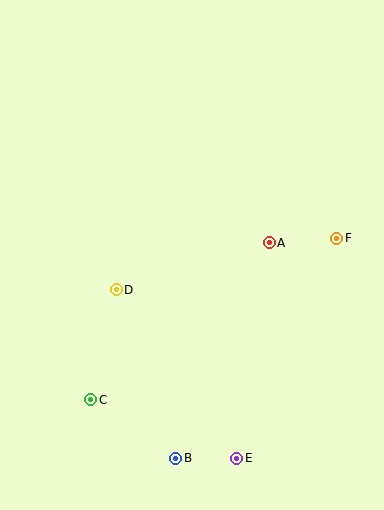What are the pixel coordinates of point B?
Point B is at (176, 458).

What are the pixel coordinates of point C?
Point C is at (91, 400).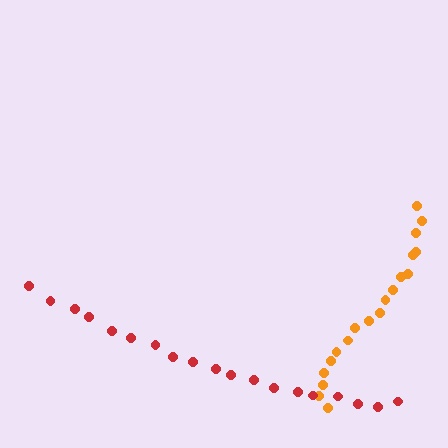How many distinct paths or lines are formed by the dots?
There are 2 distinct paths.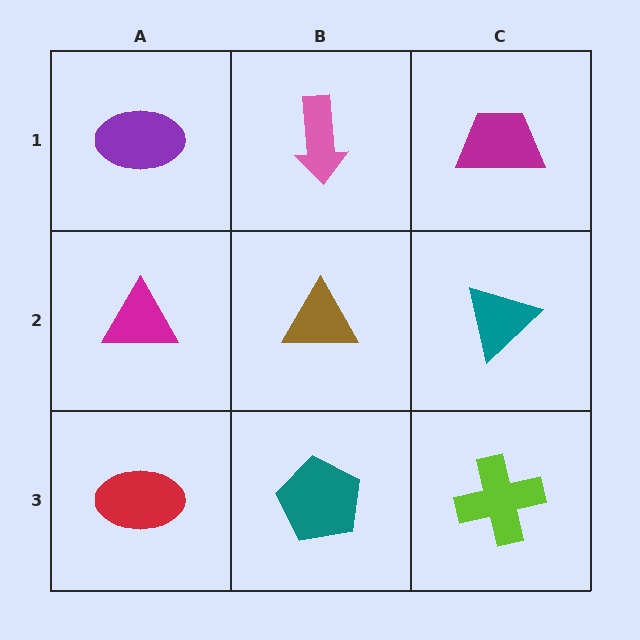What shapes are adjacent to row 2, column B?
A pink arrow (row 1, column B), a teal pentagon (row 3, column B), a magenta triangle (row 2, column A), a teal triangle (row 2, column C).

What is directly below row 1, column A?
A magenta triangle.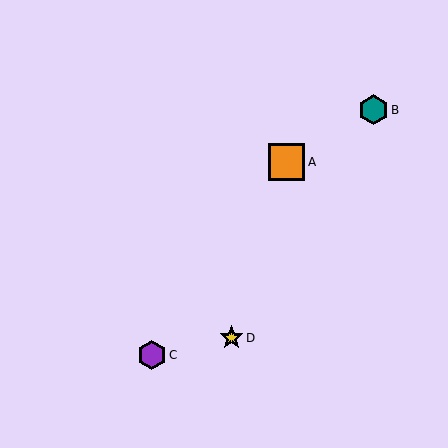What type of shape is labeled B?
Shape B is a teal hexagon.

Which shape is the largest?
The orange square (labeled A) is the largest.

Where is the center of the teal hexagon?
The center of the teal hexagon is at (373, 110).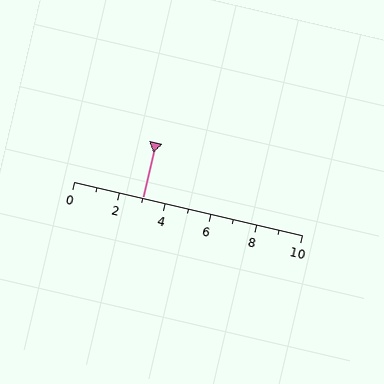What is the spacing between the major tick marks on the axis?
The major ticks are spaced 2 apart.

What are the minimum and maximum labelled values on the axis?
The axis runs from 0 to 10.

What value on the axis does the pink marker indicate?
The marker indicates approximately 3.